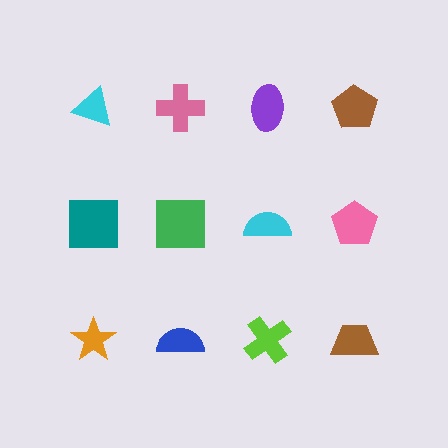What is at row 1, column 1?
A cyan triangle.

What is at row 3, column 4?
A brown trapezoid.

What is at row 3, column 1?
An orange star.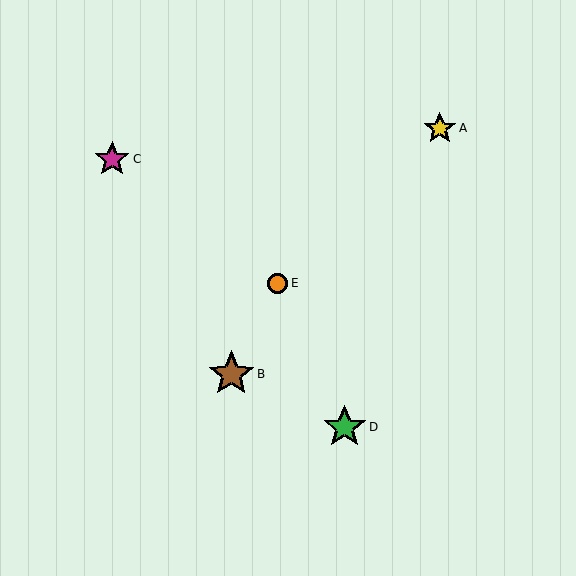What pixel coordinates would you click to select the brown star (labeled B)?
Click at (231, 374) to select the brown star B.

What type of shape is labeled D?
Shape D is a green star.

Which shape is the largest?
The brown star (labeled B) is the largest.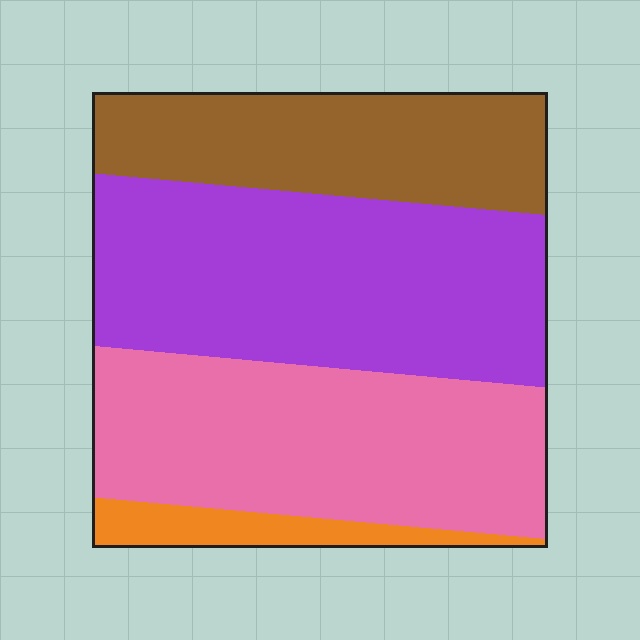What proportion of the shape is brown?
Brown takes up about one fifth (1/5) of the shape.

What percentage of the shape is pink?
Pink covers around 35% of the shape.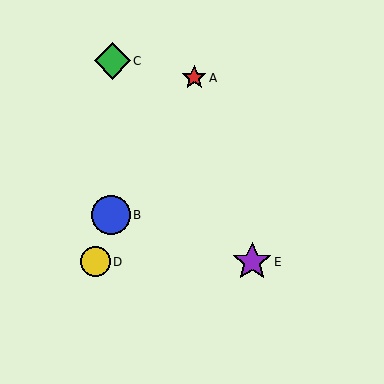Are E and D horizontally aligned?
Yes, both are at y≈262.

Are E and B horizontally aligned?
No, E is at y≈262 and B is at y≈215.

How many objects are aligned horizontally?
2 objects (D, E) are aligned horizontally.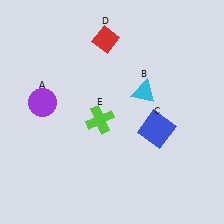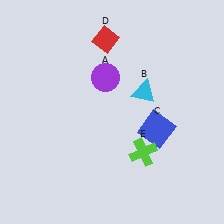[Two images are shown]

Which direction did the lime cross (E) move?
The lime cross (E) moved right.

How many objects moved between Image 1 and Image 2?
2 objects moved between the two images.